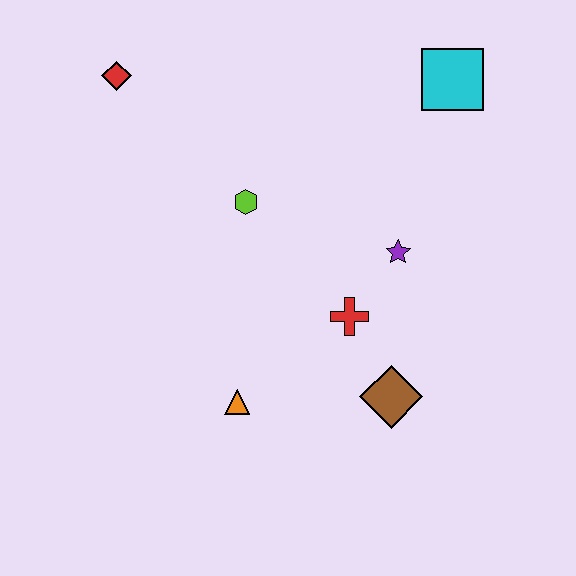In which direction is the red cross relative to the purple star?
The red cross is below the purple star.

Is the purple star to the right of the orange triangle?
Yes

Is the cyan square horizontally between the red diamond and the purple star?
No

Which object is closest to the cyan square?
The purple star is closest to the cyan square.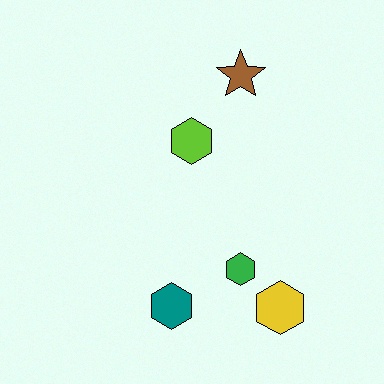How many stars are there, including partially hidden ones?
There is 1 star.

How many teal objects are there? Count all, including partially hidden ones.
There is 1 teal object.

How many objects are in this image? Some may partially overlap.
There are 5 objects.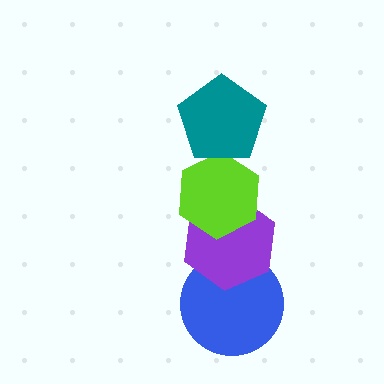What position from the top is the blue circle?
The blue circle is 4th from the top.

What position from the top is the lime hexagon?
The lime hexagon is 2nd from the top.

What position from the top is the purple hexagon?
The purple hexagon is 3rd from the top.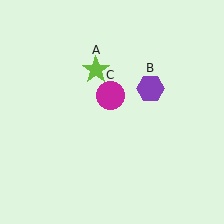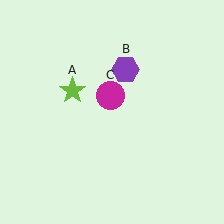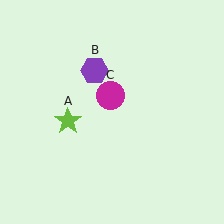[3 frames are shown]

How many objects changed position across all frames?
2 objects changed position: lime star (object A), purple hexagon (object B).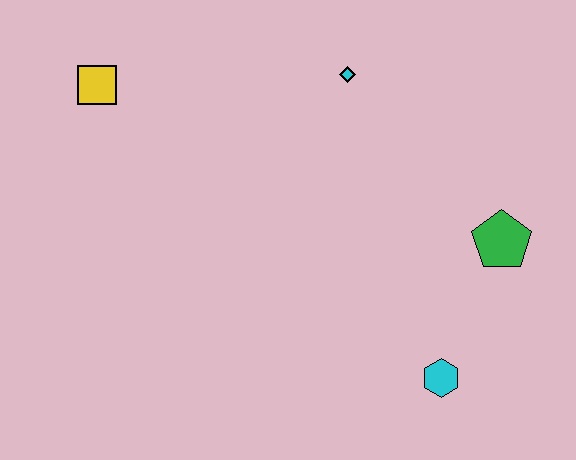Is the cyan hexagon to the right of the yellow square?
Yes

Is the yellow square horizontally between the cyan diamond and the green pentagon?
No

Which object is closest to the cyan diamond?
The green pentagon is closest to the cyan diamond.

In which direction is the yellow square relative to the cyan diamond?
The yellow square is to the left of the cyan diamond.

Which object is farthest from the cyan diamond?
The cyan hexagon is farthest from the cyan diamond.